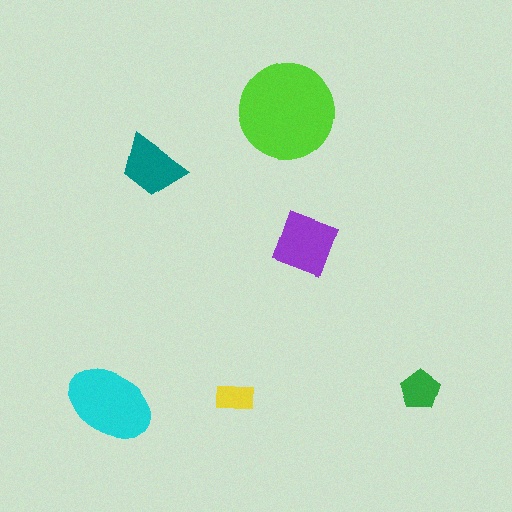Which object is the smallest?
The yellow rectangle.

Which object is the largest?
The lime circle.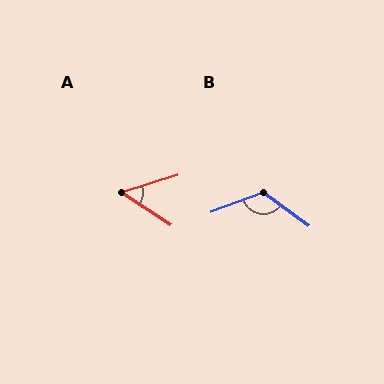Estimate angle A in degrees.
Approximately 51 degrees.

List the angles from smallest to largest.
A (51°), B (123°).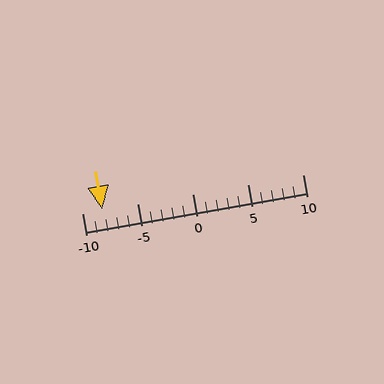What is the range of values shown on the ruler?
The ruler shows values from -10 to 10.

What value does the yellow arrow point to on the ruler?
The yellow arrow points to approximately -8.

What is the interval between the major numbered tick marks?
The major tick marks are spaced 5 units apart.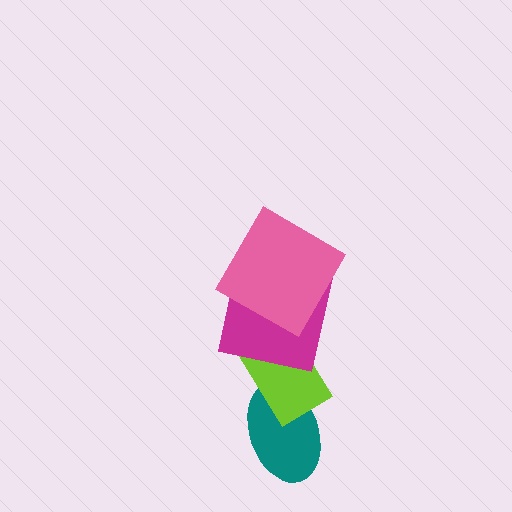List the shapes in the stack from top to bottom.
From top to bottom: the pink diamond, the magenta square, the lime rectangle, the teal ellipse.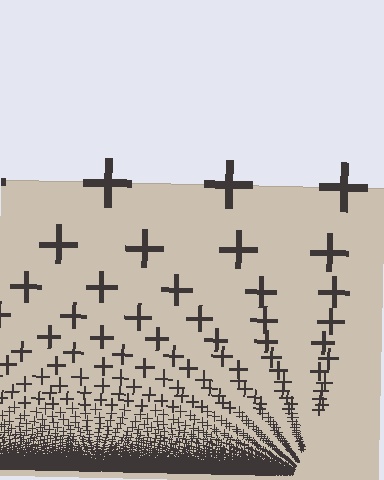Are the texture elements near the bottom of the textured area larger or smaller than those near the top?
Smaller. The gradient is inverted — elements near the bottom are smaller and denser.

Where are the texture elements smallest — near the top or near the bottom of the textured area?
Near the bottom.